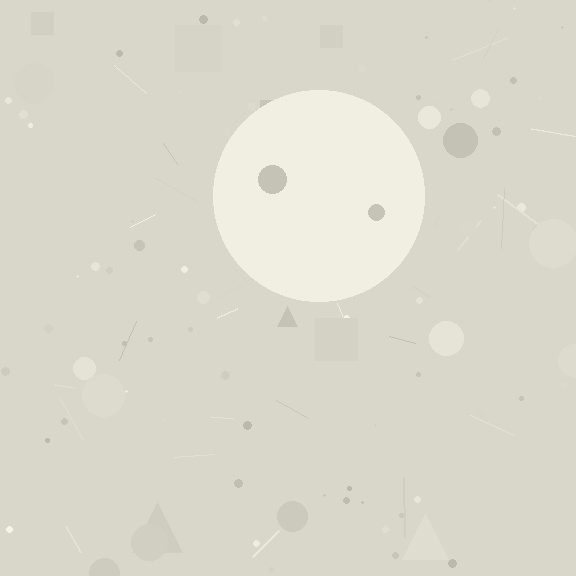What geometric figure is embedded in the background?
A circle is embedded in the background.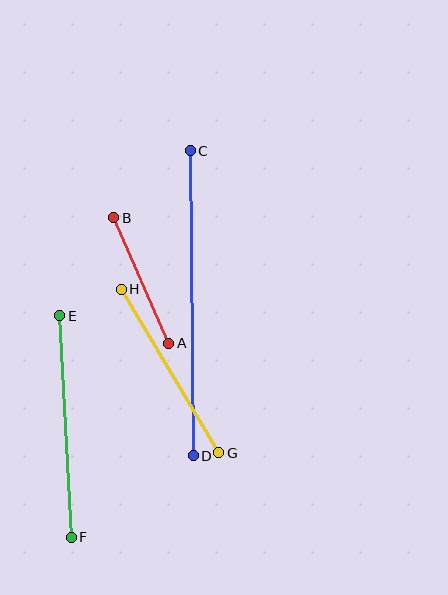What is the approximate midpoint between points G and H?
The midpoint is at approximately (170, 371) pixels.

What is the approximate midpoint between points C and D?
The midpoint is at approximately (192, 303) pixels.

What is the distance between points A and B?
The distance is approximately 137 pixels.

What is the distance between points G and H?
The distance is approximately 190 pixels.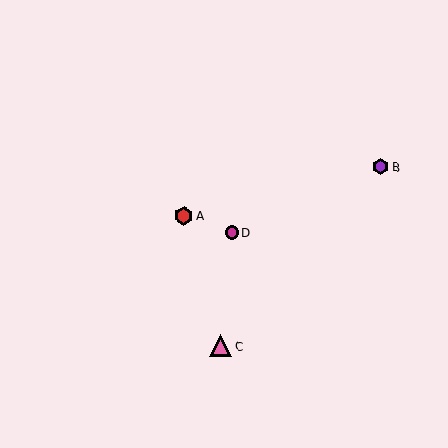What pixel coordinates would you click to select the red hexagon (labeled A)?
Click at (184, 216) to select the red hexagon A.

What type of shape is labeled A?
Shape A is a red hexagon.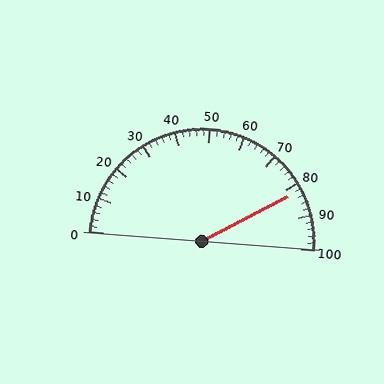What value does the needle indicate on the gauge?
The needle indicates approximately 82.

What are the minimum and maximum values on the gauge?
The gauge ranges from 0 to 100.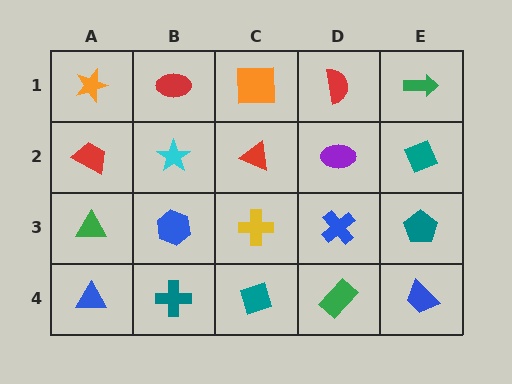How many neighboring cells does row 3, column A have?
3.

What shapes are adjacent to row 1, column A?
A red trapezoid (row 2, column A), a red ellipse (row 1, column B).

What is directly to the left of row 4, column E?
A green rectangle.